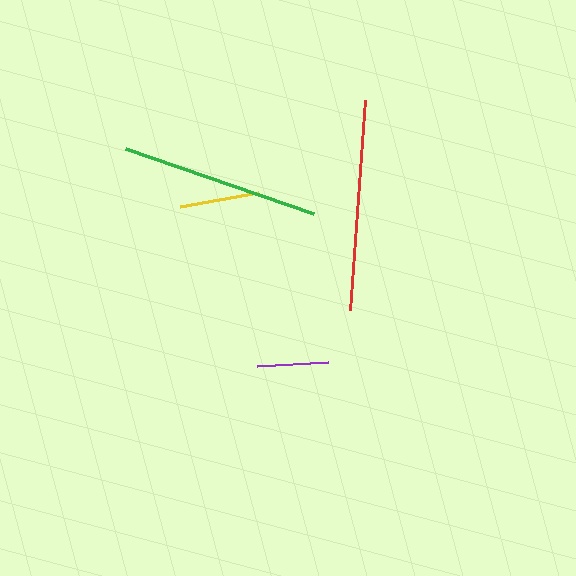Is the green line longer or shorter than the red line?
The red line is longer than the green line.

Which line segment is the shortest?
The purple line is the shortest at approximately 71 pixels.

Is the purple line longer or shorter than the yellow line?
The yellow line is longer than the purple line.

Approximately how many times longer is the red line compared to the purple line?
The red line is approximately 3.0 times the length of the purple line.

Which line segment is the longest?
The red line is the longest at approximately 211 pixels.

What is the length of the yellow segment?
The yellow segment is approximately 79 pixels long.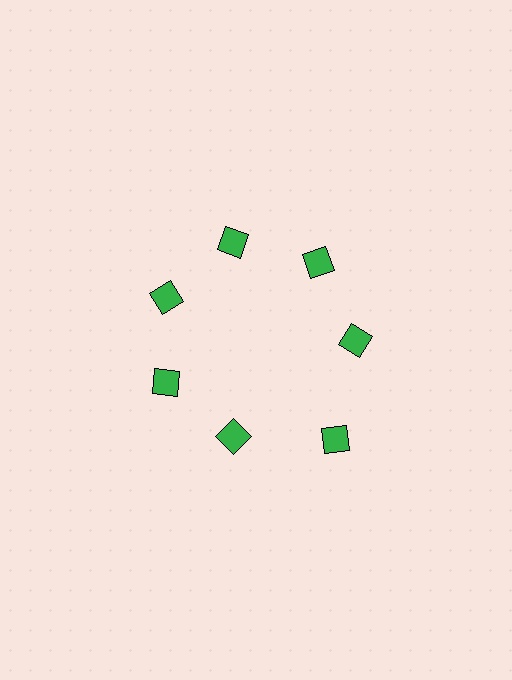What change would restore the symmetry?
The symmetry would be restored by moving it inward, back onto the ring so that all 7 squares sit at equal angles and equal distance from the center.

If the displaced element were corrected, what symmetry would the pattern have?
It would have 7-fold rotational symmetry — the pattern would map onto itself every 51 degrees.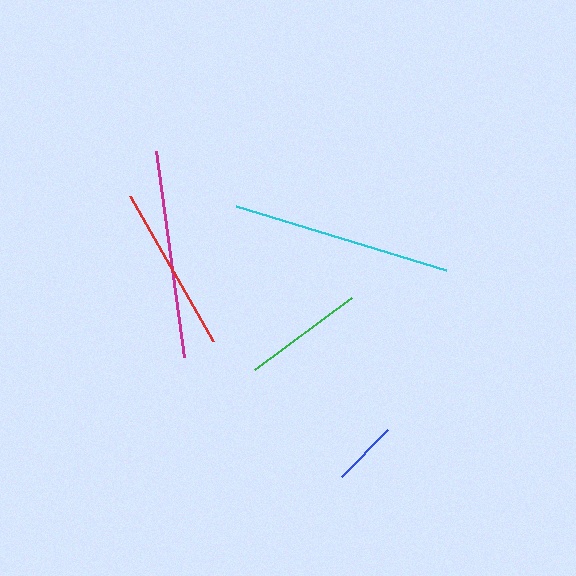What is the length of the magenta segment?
The magenta segment is approximately 208 pixels long.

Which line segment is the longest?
The cyan line is the longest at approximately 219 pixels.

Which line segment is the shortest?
The blue line is the shortest at approximately 66 pixels.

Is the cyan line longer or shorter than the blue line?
The cyan line is longer than the blue line.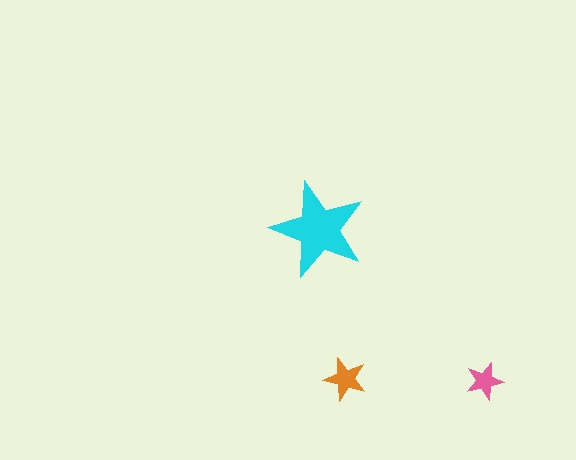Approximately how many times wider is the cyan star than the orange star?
About 2 times wider.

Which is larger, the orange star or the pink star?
The orange one.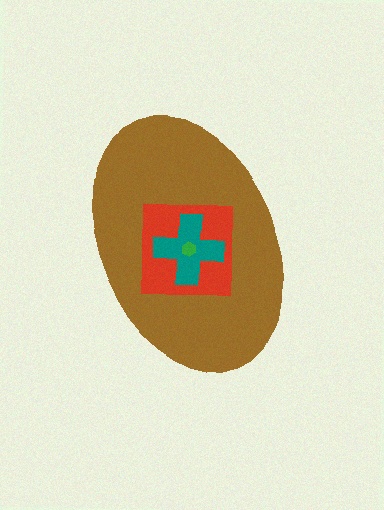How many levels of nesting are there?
4.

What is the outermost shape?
The brown ellipse.